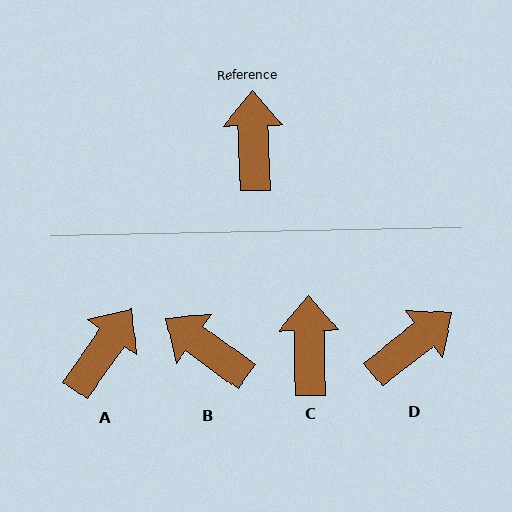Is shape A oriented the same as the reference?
No, it is off by about 36 degrees.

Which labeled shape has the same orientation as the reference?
C.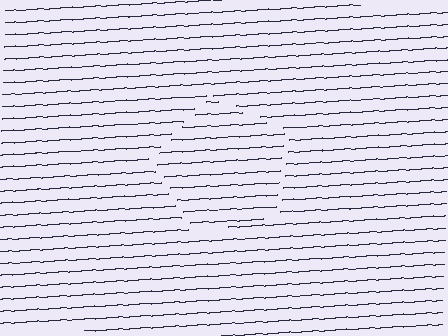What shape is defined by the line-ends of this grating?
An illusory pentagon. The interior of the shape contains the same grating, shifted by half a period — the contour is defined by the phase discontinuity where line-ends from the inner and outer gratings abut.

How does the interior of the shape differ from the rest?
The interior of the shape contains the same grating, shifted by half a period — the contour is defined by the phase discontinuity where line-ends from the inner and outer gratings abut.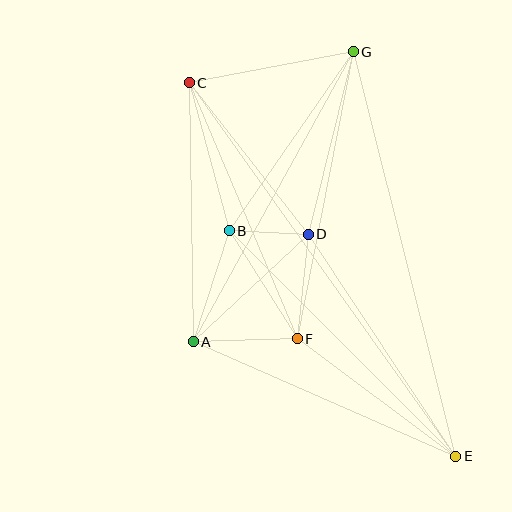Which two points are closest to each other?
Points B and D are closest to each other.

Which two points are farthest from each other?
Points C and E are farthest from each other.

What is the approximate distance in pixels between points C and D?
The distance between C and D is approximately 193 pixels.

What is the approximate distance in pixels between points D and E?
The distance between D and E is approximately 266 pixels.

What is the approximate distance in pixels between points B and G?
The distance between B and G is approximately 217 pixels.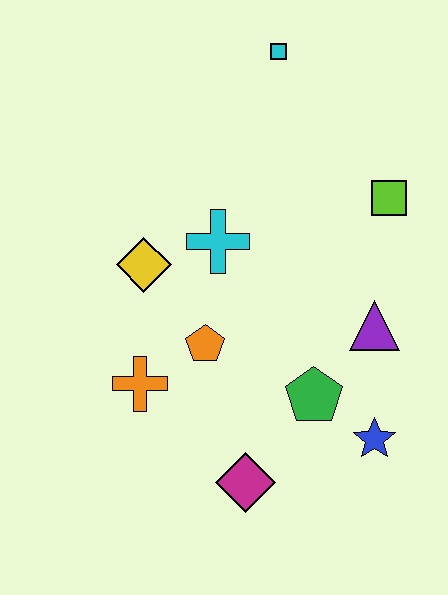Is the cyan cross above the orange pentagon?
Yes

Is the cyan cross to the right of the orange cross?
Yes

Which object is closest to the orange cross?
The orange pentagon is closest to the orange cross.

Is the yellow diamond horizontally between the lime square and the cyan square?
No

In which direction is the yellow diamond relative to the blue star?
The yellow diamond is to the left of the blue star.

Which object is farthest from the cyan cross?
The blue star is farthest from the cyan cross.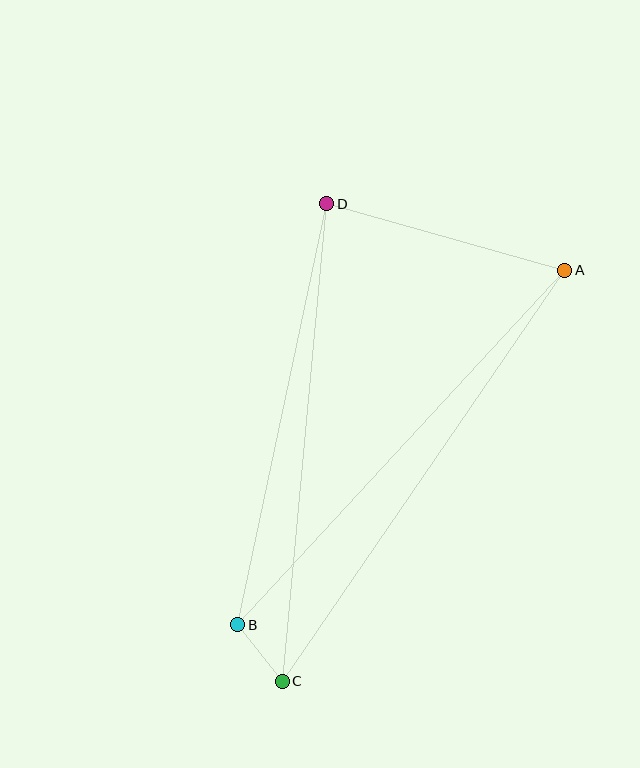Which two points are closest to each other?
Points B and C are closest to each other.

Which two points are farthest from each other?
Points A and C are farthest from each other.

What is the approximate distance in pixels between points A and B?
The distance between A and B is approximately 482 pixels.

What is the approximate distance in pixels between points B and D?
The distance between B and D is approximately 431 pixels.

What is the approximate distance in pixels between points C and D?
The distance between C and D is approximately 480 pixels.